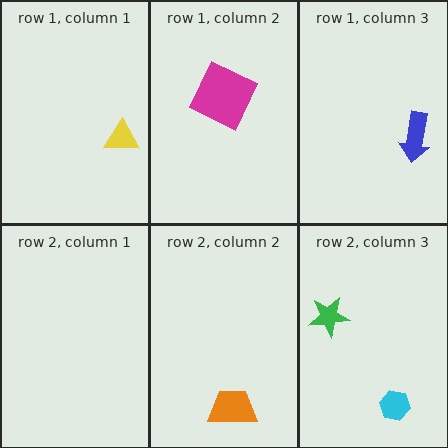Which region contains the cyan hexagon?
The row 2, column 3 region.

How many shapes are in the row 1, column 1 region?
1.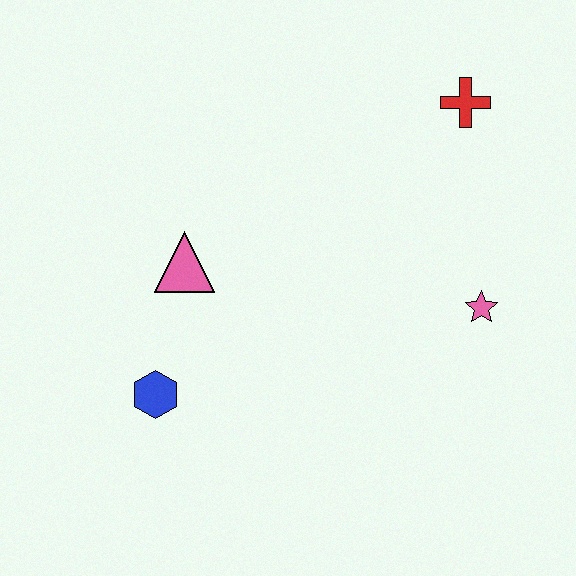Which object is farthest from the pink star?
The blue hexagon is farthest from the pink star.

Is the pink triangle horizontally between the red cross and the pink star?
No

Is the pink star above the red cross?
No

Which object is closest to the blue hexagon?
The pink triangle is closest to the blue hexagon.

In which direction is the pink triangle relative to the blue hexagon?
The pink triangle is above the blue hexagon.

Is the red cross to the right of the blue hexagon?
Yes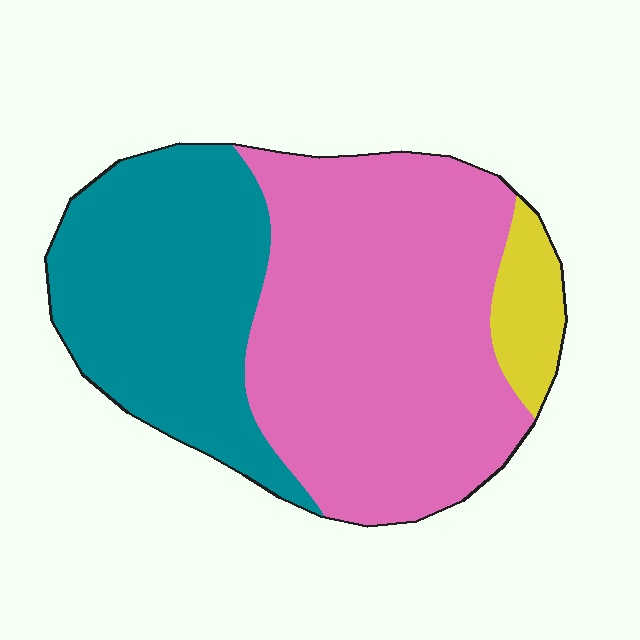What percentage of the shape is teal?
Teal covers 36% of the shape.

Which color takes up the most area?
Pink, at roughly 55%.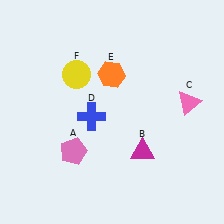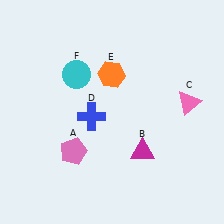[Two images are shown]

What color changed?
The circle (F) changed from yellow in Image 1 to cyan in Image 2.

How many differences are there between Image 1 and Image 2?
There is 1 difference between the two images.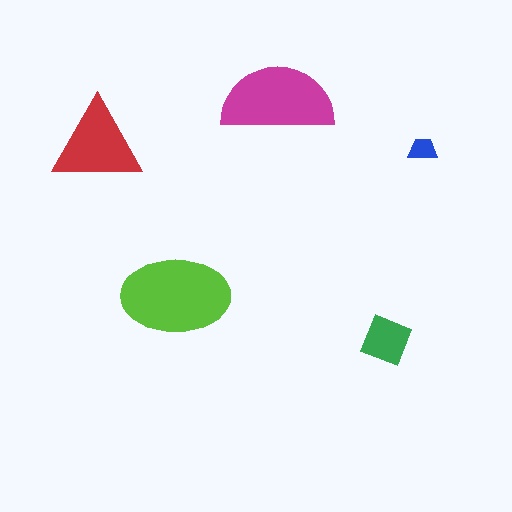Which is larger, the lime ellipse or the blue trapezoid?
The lime ellipse.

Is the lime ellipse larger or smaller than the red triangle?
Larger.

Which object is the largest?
The lime ellipse.